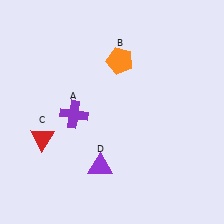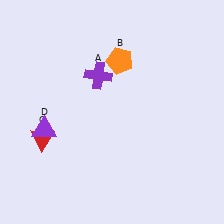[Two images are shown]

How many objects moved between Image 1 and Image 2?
2 objects moved between the two images.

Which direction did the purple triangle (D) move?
The purple triangle (D) moved left.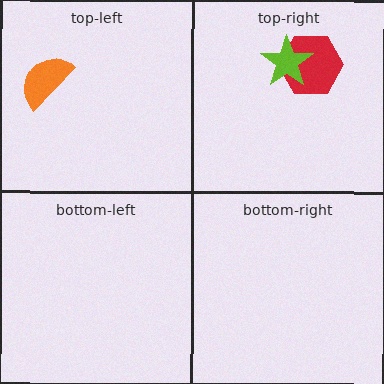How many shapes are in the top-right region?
2.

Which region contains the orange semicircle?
The top-left region.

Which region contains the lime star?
The top-right region.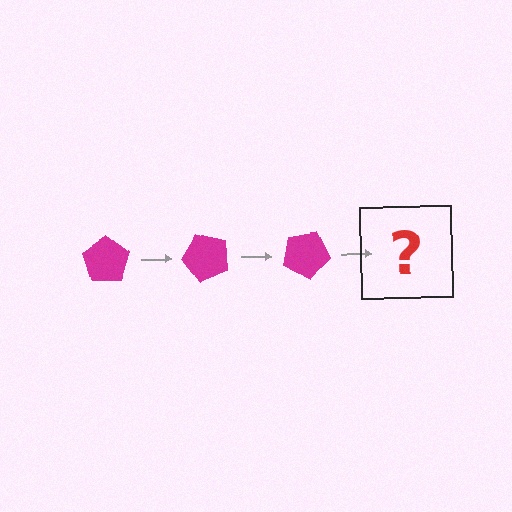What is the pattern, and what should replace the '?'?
The pattern is that the pentagon rotates 50 degrees each step. The '?' should be a magenta pentagon rotated 150 degrees.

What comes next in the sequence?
The next element should be a magenta pentagon rotated 150 degrees.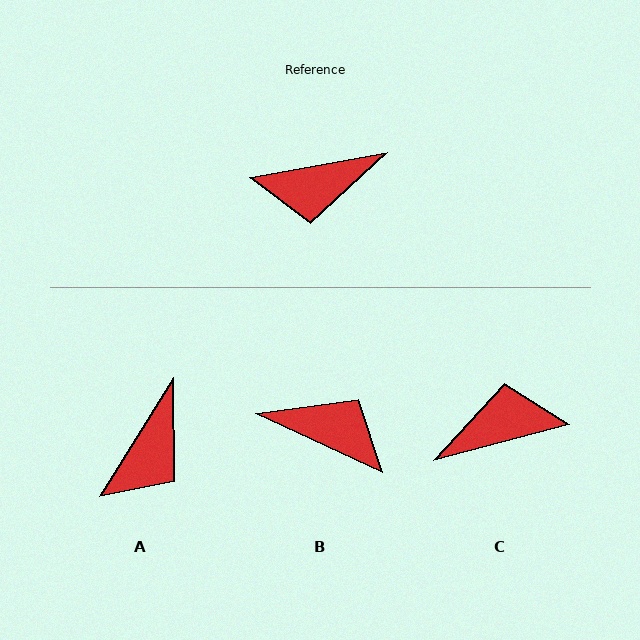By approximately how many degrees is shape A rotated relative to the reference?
Approximately 48 degrees counter-clockwise.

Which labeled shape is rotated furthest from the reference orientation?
C, about 175 degrees away.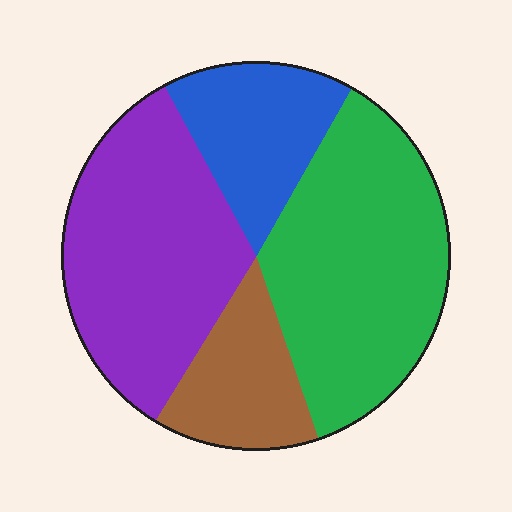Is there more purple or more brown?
Purple.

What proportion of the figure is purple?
Purple covers roughly 35% of the figure.